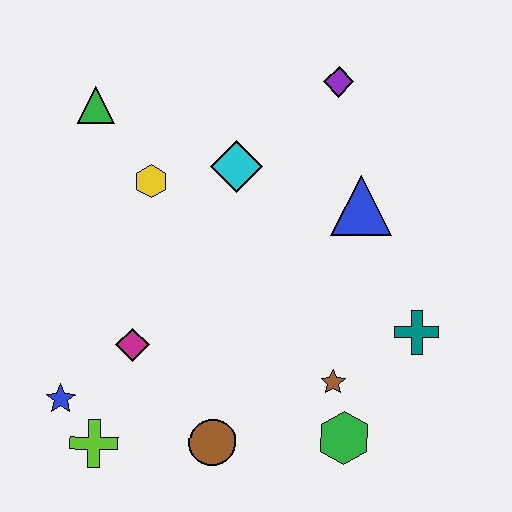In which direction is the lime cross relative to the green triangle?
The lime cross is below the green triangle.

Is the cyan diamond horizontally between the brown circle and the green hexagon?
Yes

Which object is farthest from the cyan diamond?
The lime cross is farthest from the cyan diamond.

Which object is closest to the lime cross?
The blue star is closest to the lime cross.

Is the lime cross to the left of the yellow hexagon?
Yes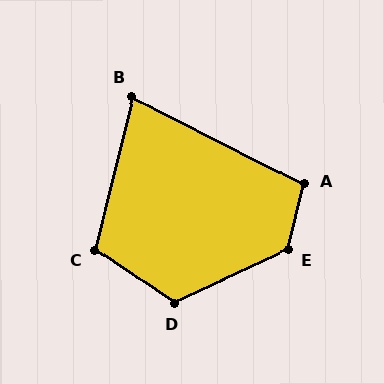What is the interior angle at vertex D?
Approximately 121 degrees (obtuse).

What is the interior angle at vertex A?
Approximately 103 degrees (obtuse).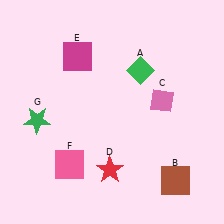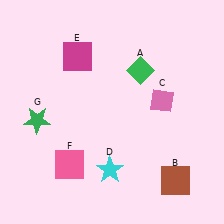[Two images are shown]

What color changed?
The star (D) changed from red in Image 1 to cyan in Image 2.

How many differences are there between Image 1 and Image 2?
There is 1 difference between the two images.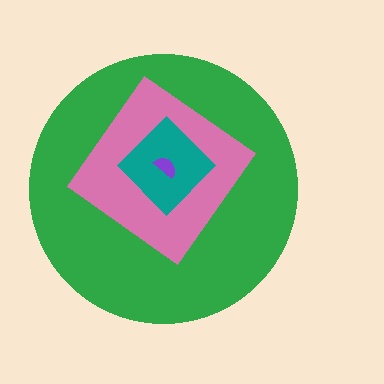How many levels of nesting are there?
4.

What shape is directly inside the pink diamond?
The teal diamond.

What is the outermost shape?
The green circle.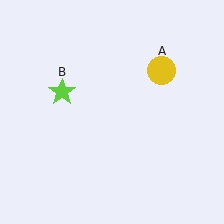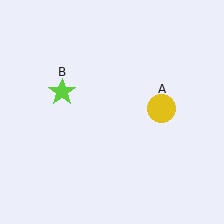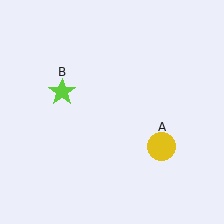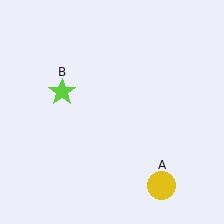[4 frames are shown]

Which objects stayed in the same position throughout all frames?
Lime star (object B) remained stationary.